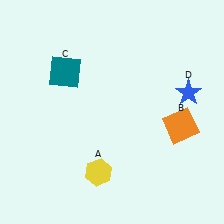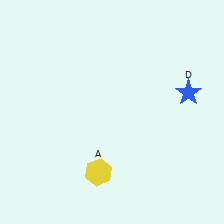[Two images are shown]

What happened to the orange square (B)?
The orange square (B) was removed in Image 2. It was in the bottom-right area of Image 1.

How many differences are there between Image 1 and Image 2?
There are 2 differences between the two images.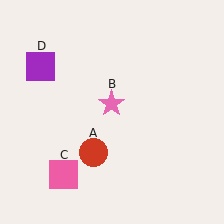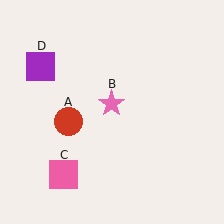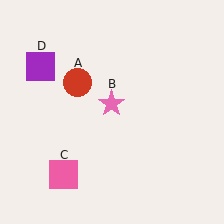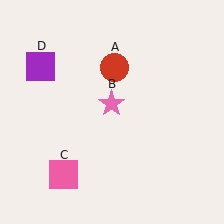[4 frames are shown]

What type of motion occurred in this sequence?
The red circle (object A) rotated clockwise around the center of the scene.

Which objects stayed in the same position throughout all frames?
Pink star (object B) and pink square (object C) and purple square (object D) remained stationary.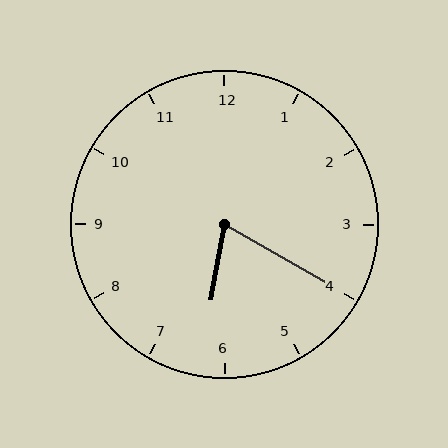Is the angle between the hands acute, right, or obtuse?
It is acute.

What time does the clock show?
6:20.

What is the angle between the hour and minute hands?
Approximately 70 degrees.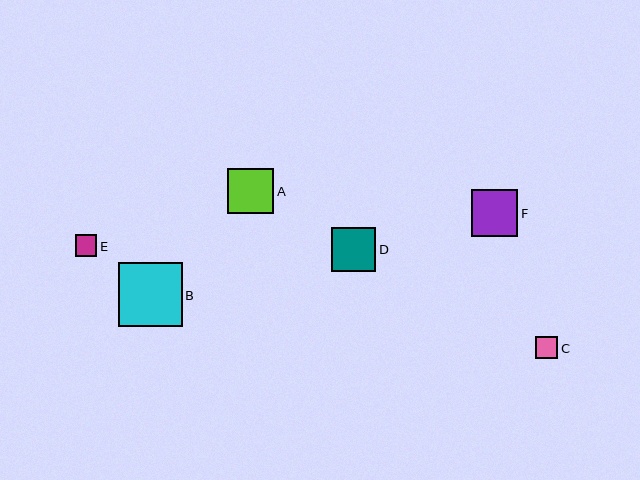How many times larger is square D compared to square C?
Square D is approximately 2.0 times the size of square C.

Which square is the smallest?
Square E is the smallest with a size of approximately 21 pixels.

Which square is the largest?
Square B is the largest with a size of approximately 63 pixels.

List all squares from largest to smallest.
From largest to smallest: B, F, A, D, C, E.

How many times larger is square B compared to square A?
Square B is approximately 1.4 times the size of square A.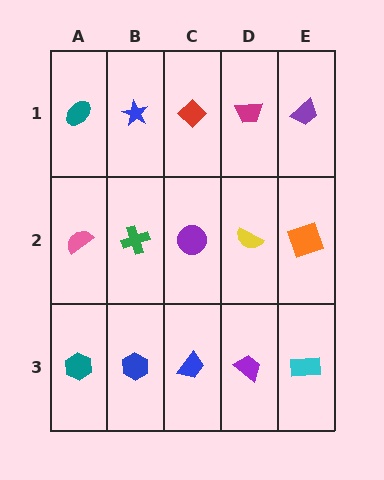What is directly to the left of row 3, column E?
A purple trapezoid.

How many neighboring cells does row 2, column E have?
3.